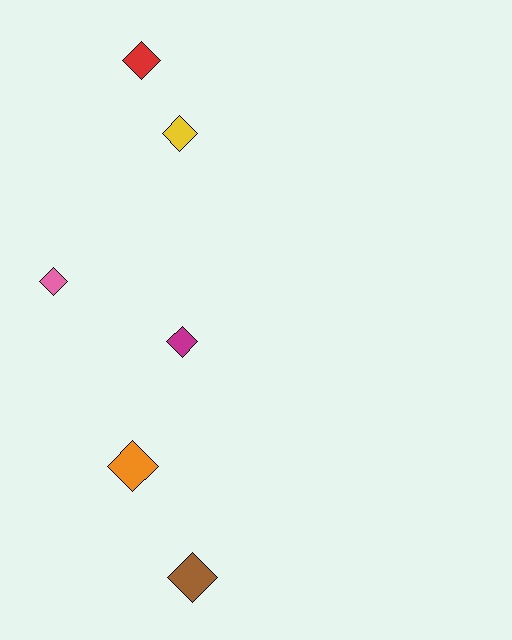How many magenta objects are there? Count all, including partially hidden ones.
There is 1 magenta object.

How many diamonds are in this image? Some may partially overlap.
There are 6 diamonds.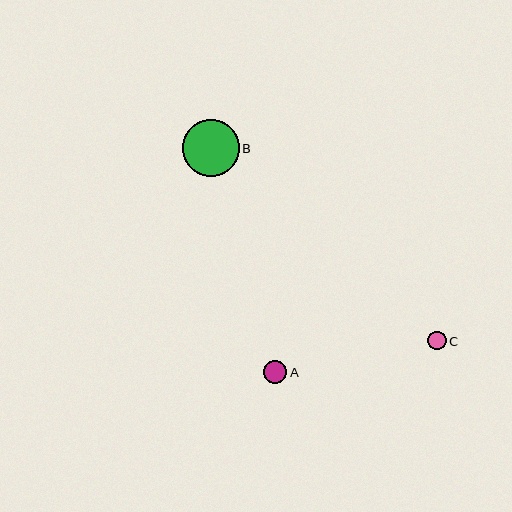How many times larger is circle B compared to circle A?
Circle B is approximately 2.4 times the size of circle A.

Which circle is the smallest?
Circle C is the smallest with a size of approximately 19 pixels.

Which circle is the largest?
Circle B is the largest with a size of approximately 56 pixels.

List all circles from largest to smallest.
From largest to smallest: B, A, C.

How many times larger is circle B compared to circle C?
Circle B is approximately 3.0 times the size of circle C.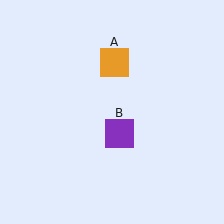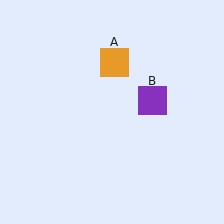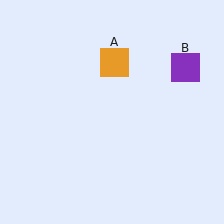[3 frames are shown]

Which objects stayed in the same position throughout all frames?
Orange square (object A) remained stationary.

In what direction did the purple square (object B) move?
The purple square (object B) moved up and to the right.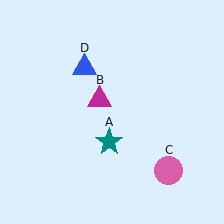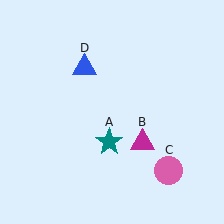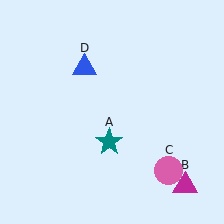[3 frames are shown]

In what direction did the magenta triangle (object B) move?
The magenta triangle (object B) moved down and to the right.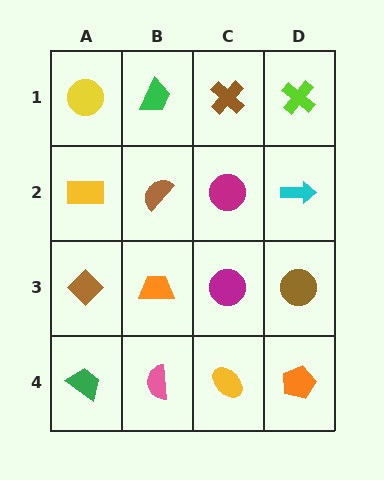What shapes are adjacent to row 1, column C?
A magenta circle (row 2, column C), a green trapezoid (row 1, column B), a lime cross (row 1, column D).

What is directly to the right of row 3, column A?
An orange trapezoid.